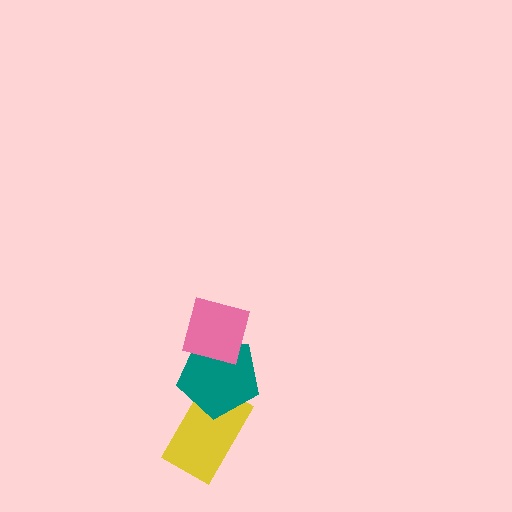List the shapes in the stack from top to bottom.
From top to bottom: the pink diamond, the teal pentagon, the yellow rectangle.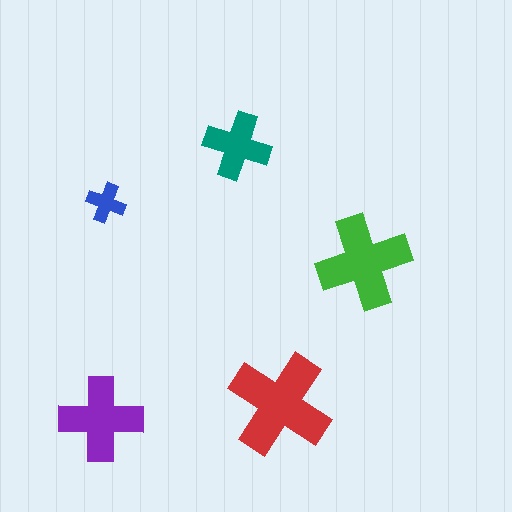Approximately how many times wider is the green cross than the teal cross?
About 1.5 times wider.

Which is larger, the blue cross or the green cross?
The green one.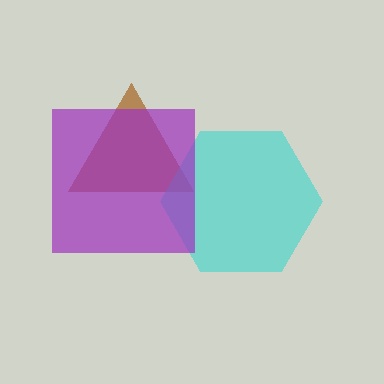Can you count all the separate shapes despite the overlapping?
Yes, there are 3 separate shapes.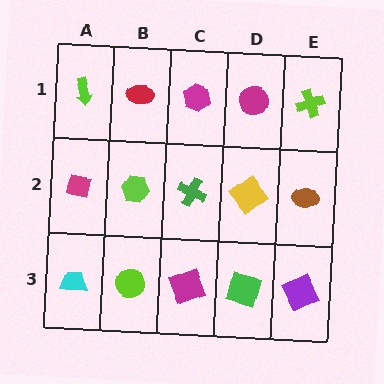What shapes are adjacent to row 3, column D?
A yellow diamond (row 2, column D), a magenta square (row 3, column C), a purple square (row 3, column E).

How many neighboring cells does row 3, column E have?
2.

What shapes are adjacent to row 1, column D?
A yellow diamond (row 2, column D), a magenta hexagon (row 1, column C), a lime cross (row 1, column E).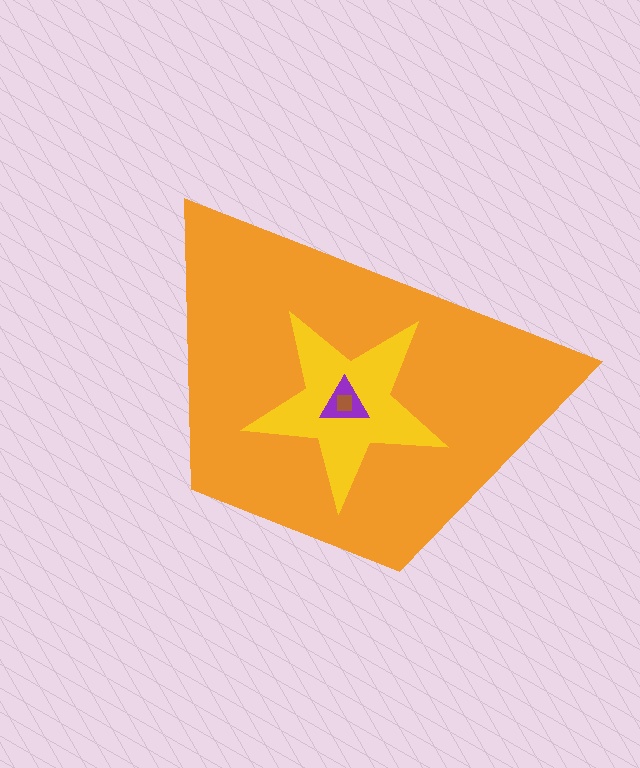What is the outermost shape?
The orange trapezoid.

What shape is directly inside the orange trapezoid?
The yellow star.